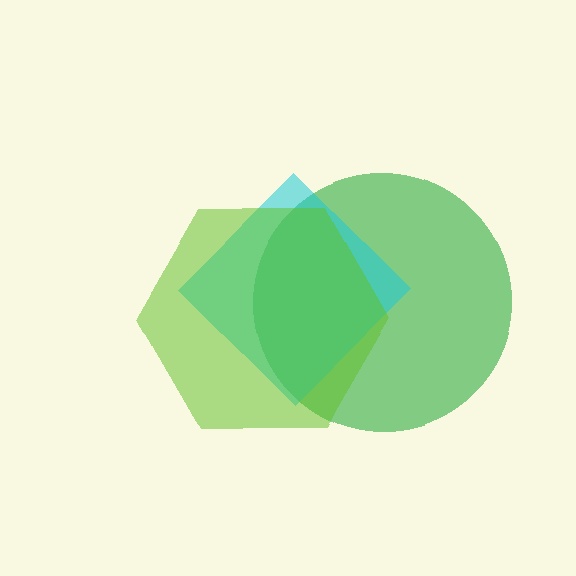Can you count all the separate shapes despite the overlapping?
Yes, there are 3 separate shapes.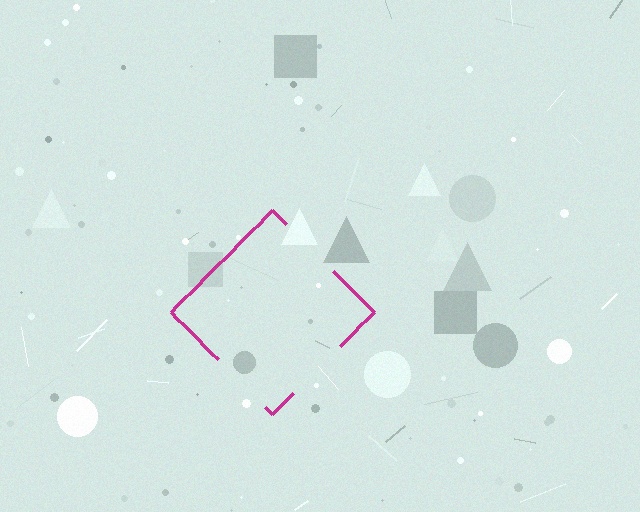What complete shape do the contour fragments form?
The contour fragments form a diamond.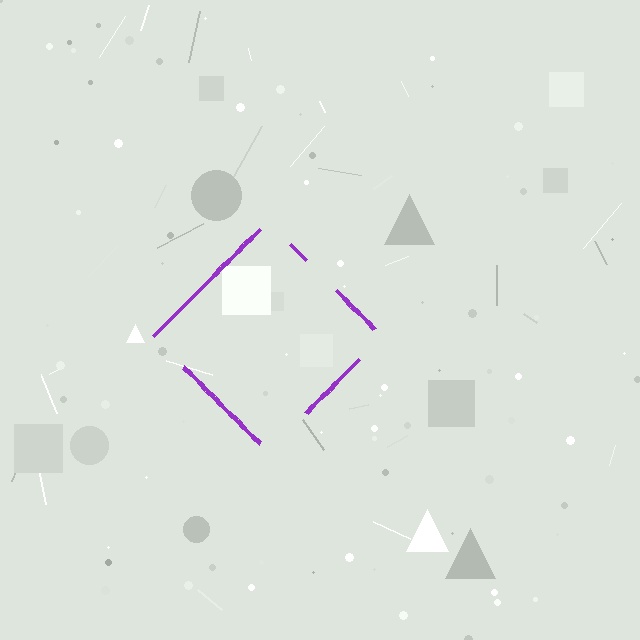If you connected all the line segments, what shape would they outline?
They would outline a diamond.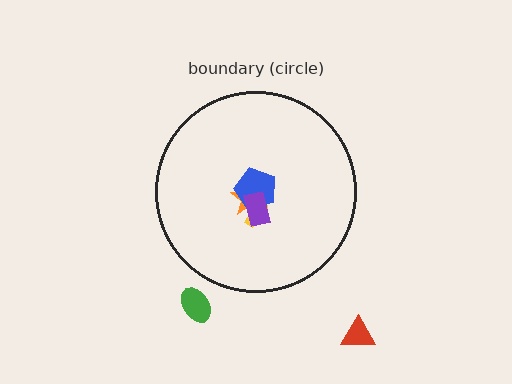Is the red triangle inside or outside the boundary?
Outside.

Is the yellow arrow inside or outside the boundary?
Inside.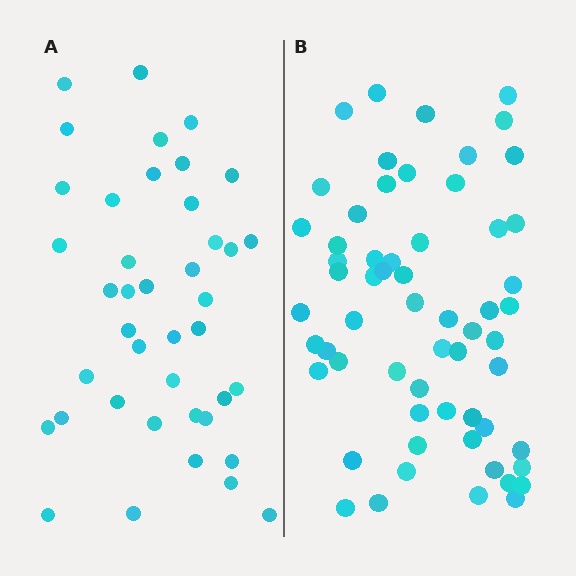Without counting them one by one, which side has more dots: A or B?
Region B (the right region) has more dots.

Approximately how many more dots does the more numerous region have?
Region B has approximately 20 more dots than region A.